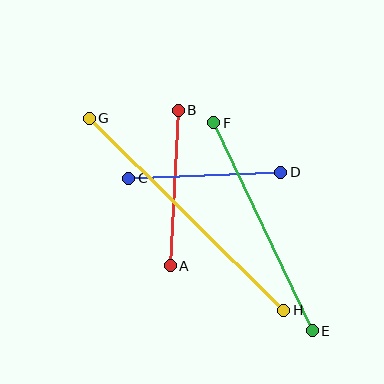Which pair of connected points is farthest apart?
Points G and H are farthest apart.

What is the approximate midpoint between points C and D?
The midpoint is at approximately (205, 175) pixels.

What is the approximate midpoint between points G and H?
The midpoint is at approximately (186, 214) pixels.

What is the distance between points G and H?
The distance is approximately 273 pixels.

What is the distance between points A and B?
The distance is approximately 155 pixels.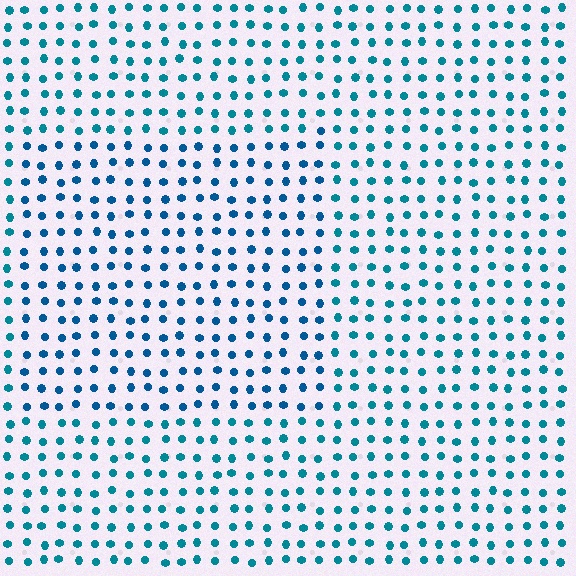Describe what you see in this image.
The image is filled with small teal elements in a uniform arrangement. A rectangle-shaped region is visible where the elements are tinted to a slightly different hue, forming a subtle color boundary.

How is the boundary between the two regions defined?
The boundary is defined purely by a slight shift in hue (about 19 degrees). Spacing, size, and orientation are identical on both sides.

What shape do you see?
I see a rectangle.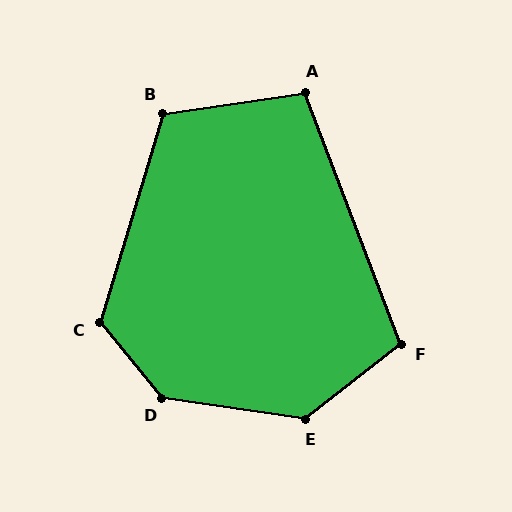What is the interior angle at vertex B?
Approximately 115 degrees (obtuse).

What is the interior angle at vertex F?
Approximately 107 degrees (obtuse).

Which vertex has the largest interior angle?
D, at approximately 138 degrees.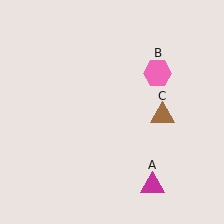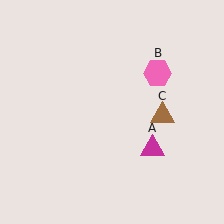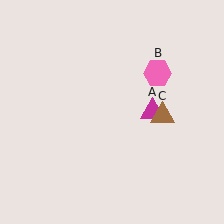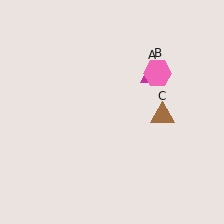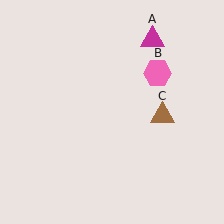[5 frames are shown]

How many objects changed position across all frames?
1 object changed position: magenta triangle (object A).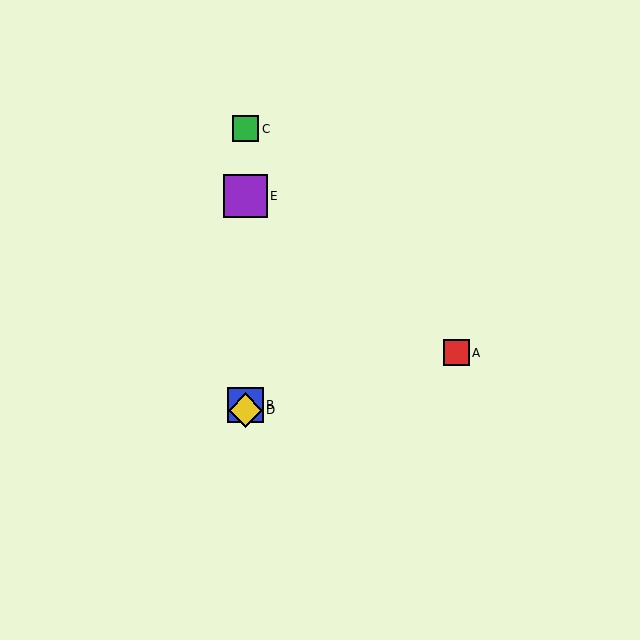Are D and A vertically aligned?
No, D is at x≈246 and A is at x≈456.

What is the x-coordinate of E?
Object E is at x≈246.